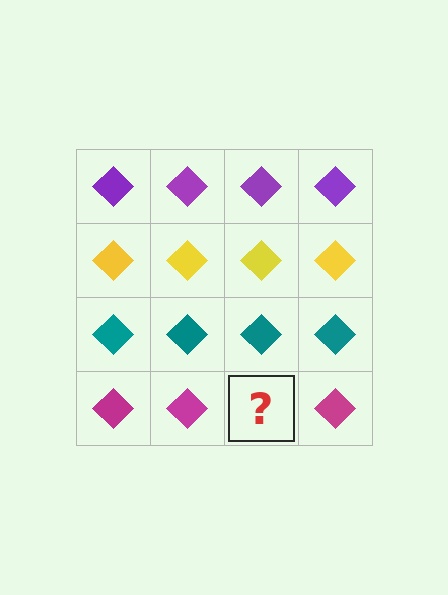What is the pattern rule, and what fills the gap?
The rule is that each row has a consistent color. The gap should be filled with a magenta diamond.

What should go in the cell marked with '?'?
The missing cell should contain a magenta diamond.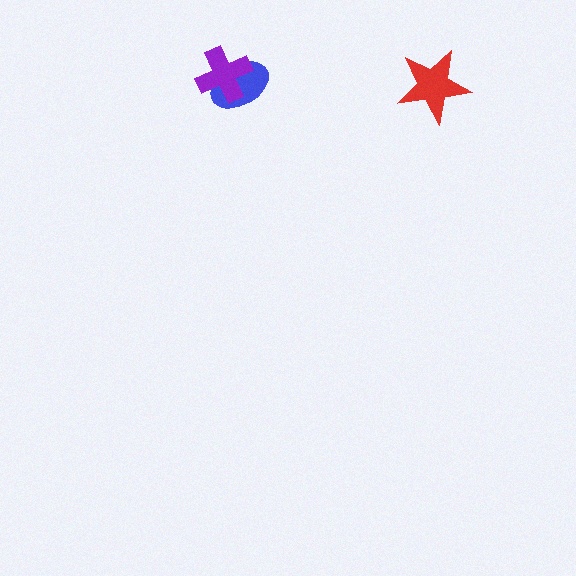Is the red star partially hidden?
No, no other shape covers it.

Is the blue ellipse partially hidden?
Yes, it is partially covered by another shape.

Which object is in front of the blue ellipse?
The purple cross is in front of the blue ellipse.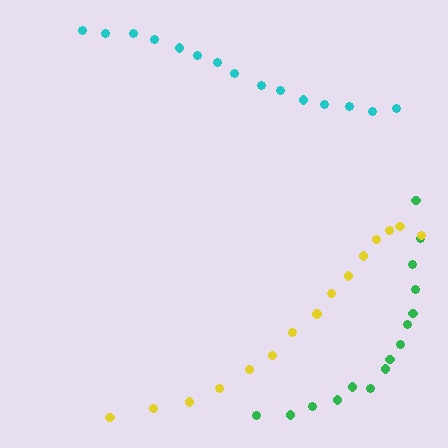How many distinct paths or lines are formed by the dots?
There are 3 distinct paths.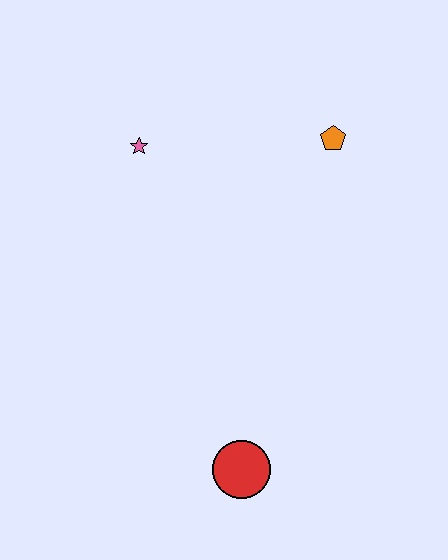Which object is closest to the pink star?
The orange pentagon is closest to the pink star.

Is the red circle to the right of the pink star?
Yes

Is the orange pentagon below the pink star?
No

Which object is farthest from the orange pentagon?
The red circle is farthest from the orange pentagon.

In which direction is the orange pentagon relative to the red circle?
The orange pentagon is above the red circle.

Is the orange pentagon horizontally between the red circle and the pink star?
No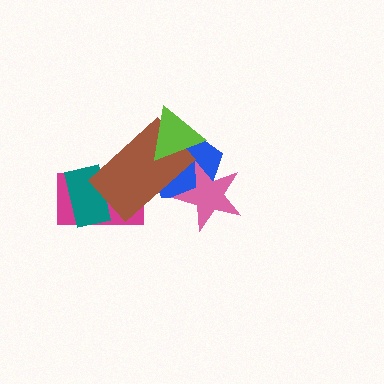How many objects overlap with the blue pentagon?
3 objects overlap with the blue pentagon.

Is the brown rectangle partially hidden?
Yes, it is partially covered by another shape.